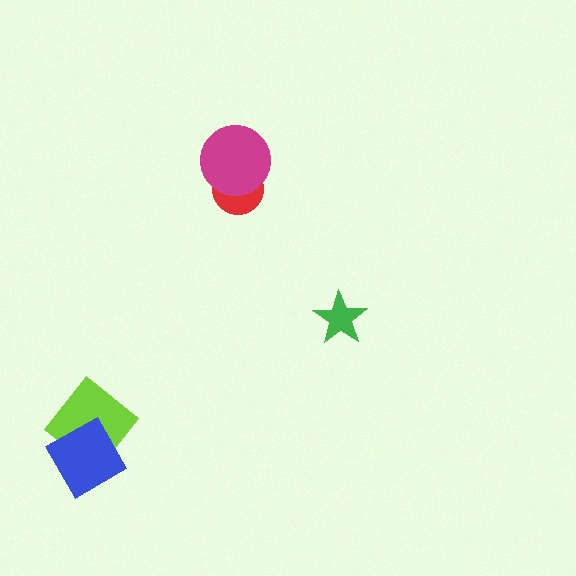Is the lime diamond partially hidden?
Yes, it is partially covered by another shape.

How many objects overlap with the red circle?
1 object overlaps with the red circle.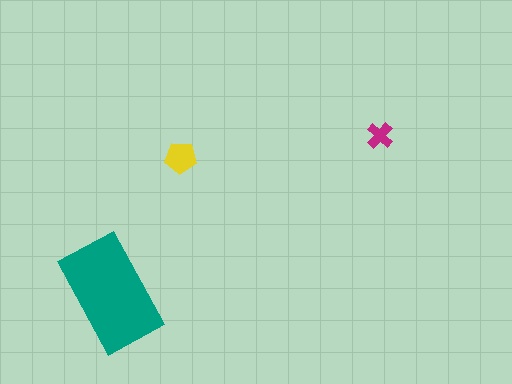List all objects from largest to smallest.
The teal rectangle, the yellow pentagon, the magenta cross.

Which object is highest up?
The magenta cross is topmost.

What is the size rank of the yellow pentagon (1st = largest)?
2nd.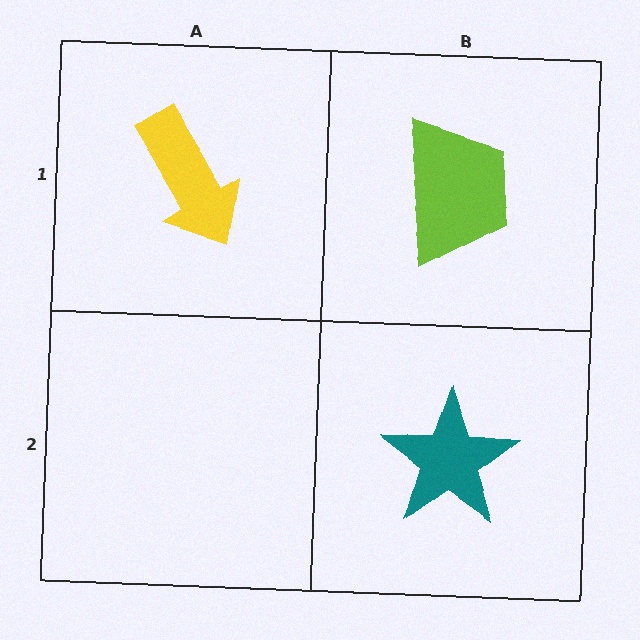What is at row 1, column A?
A yellow arrow.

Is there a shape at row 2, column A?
No, that cell is empty.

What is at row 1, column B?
A lime trapezoid.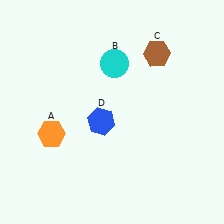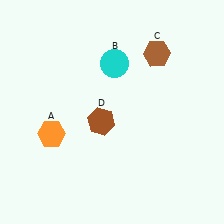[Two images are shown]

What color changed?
The hexagon (D) changed from blue in Image 1 to brown in Image 2.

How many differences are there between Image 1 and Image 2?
There is 1 difference between the two images.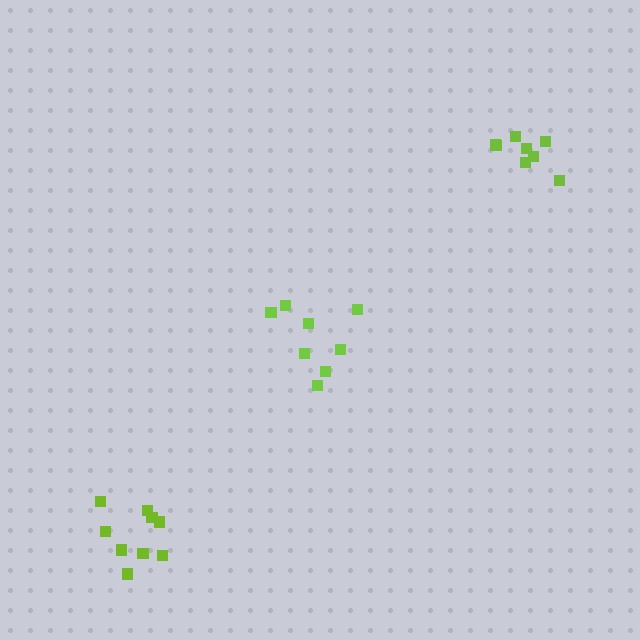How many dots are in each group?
Group 1: 8 dots, Group 2: 8 dots, Group 3: 9 dots (25 total).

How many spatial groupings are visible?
There are 3 spatial groupings.